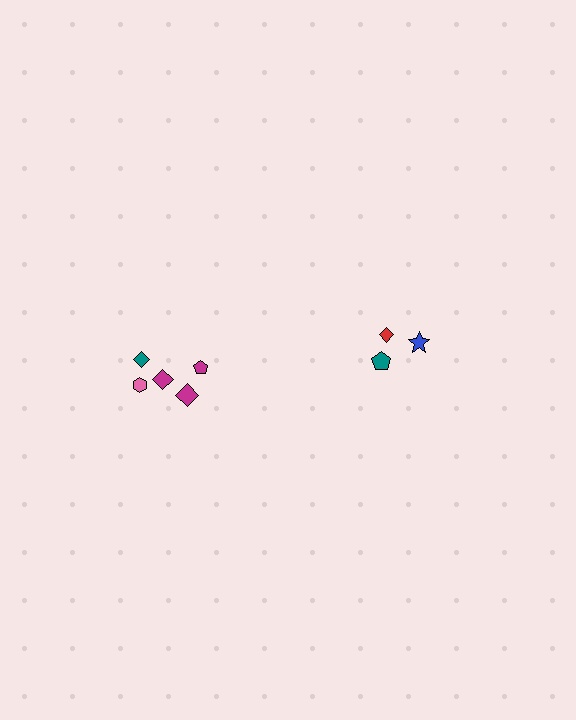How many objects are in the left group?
There are 5 objects.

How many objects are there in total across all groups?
There are 8 objects.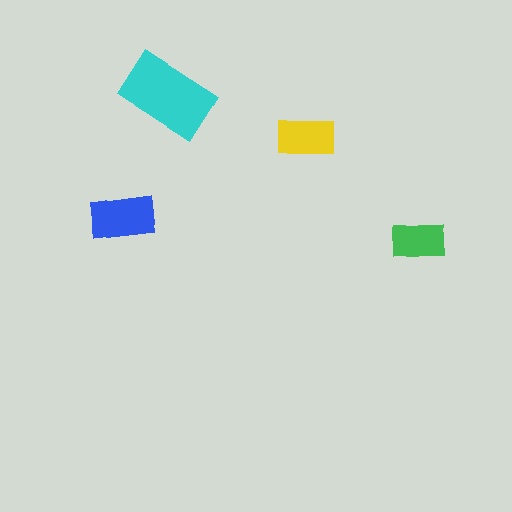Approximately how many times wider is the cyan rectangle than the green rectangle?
About 1.5 times wider.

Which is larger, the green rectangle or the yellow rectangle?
The yellow one.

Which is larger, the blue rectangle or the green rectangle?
The blue one.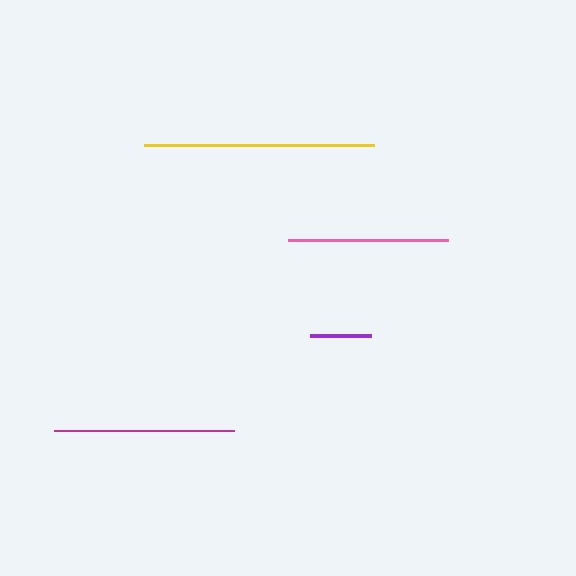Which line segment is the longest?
The yellow line is the longest at approximately 230 pixels.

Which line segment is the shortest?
The purple line is the shortest at approximately 61 pixels.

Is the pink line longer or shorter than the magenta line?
The magenta line is longer than the pink line.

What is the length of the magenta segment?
The magenta segment is approximately 180 pixels long.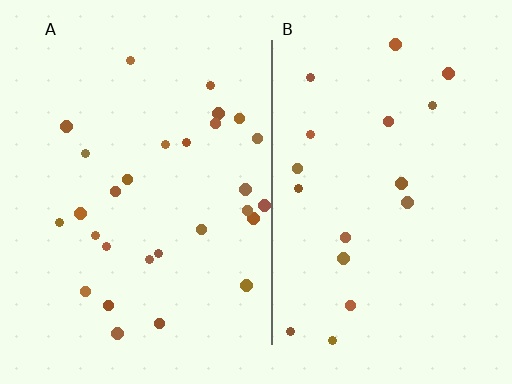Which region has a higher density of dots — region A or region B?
A (the left).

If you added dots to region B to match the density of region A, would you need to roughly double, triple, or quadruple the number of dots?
Approximately double.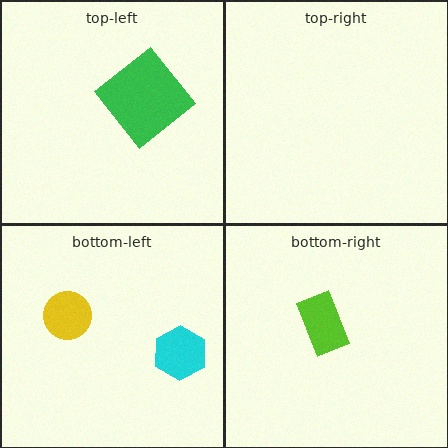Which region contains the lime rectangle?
The bottom-right region.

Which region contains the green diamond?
The top-left region.